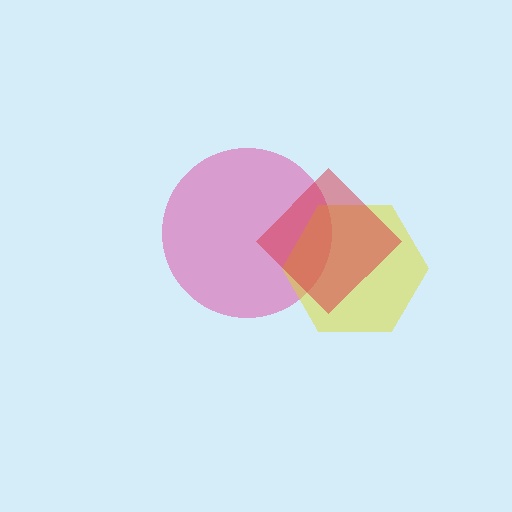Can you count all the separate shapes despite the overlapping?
Yes, there are 3 separate shapes.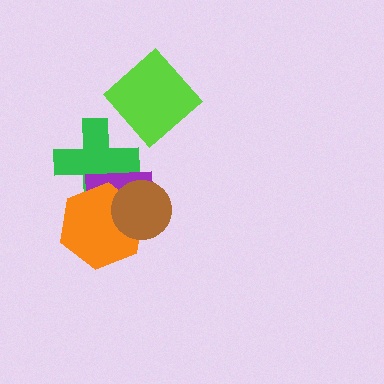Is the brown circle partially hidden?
No, no other shape covers it.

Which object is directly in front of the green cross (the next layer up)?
The purple rectangle is directly in front of the green cross.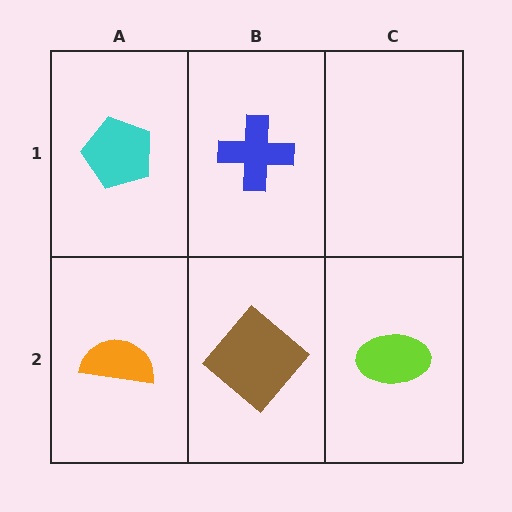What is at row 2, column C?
A lime ellipse.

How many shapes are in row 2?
3 shapes.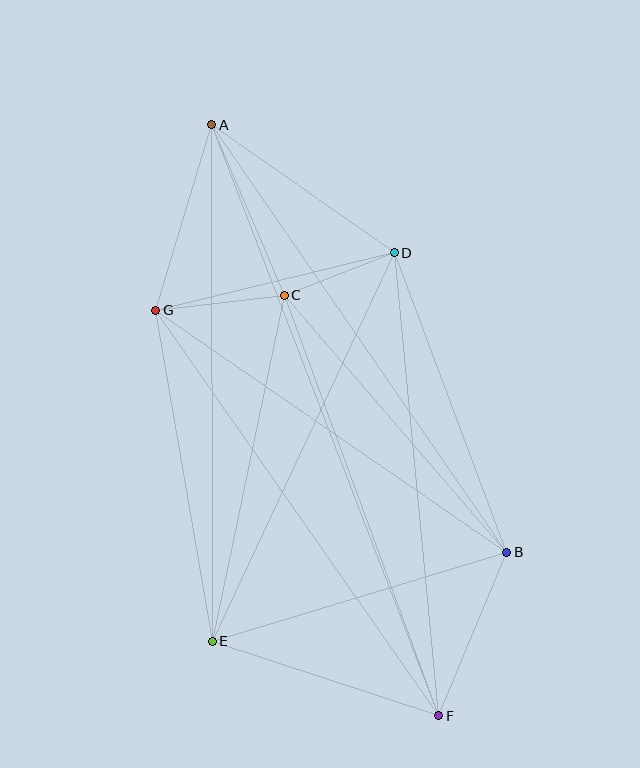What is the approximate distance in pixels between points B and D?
The distance between B and D is approximately 320 pixels.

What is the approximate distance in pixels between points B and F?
The distance between B and F is approximately 177 pixels.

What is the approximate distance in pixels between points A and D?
The distance between A and D is approximately 223 pixels.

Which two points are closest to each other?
Points C and D are closest to each other.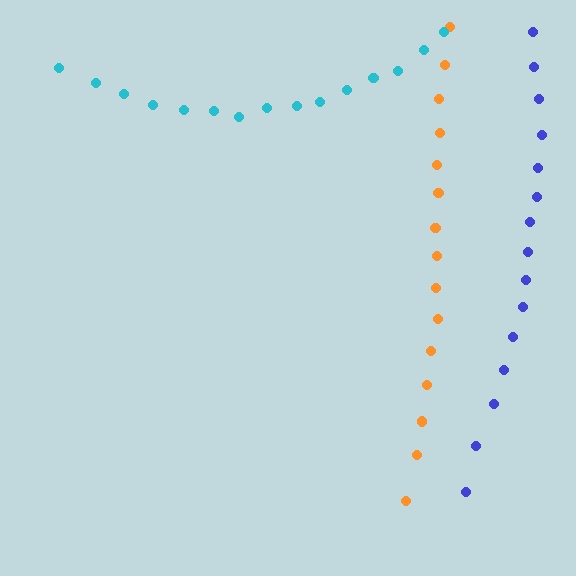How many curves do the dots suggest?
There are 3 distinct paths.